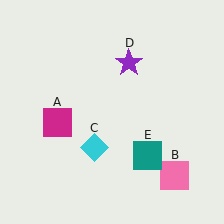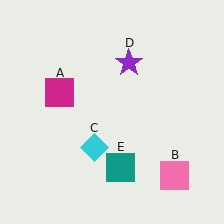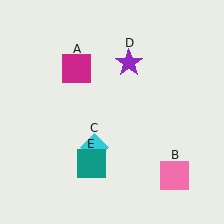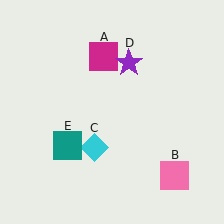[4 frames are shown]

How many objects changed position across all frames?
2 objects changed position: magenta square (object A), teal square (object E).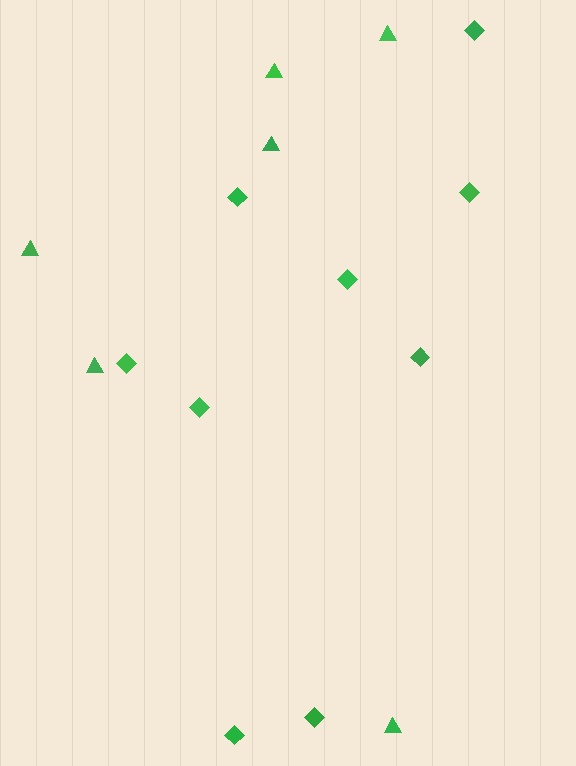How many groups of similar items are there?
There are 2 groups: one group of diamonds (9) and one group of triangles (6).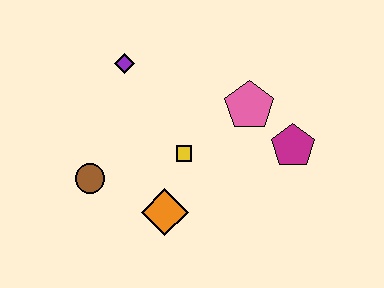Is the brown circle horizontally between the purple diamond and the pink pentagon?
No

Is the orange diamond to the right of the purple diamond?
Yes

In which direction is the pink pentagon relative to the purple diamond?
The pink pentagon is to the right of the purple diamond.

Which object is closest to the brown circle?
The orange diamond is closest to the brown circle.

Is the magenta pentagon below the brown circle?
No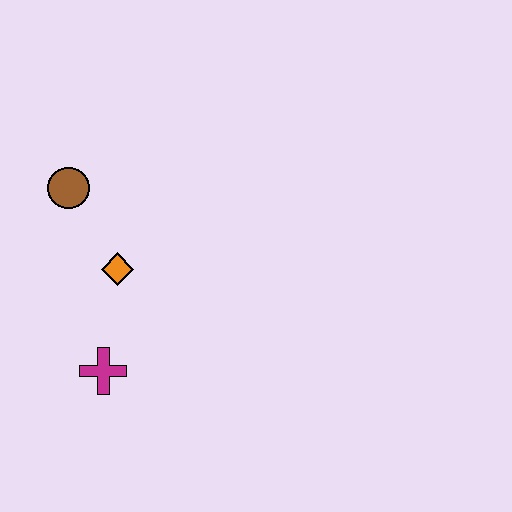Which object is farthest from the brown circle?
The magenta cross is farthest from the brown circle.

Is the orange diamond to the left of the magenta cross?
No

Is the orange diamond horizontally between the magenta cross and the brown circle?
No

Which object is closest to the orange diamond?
The brown circle is closest to the orange diamond.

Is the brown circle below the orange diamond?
No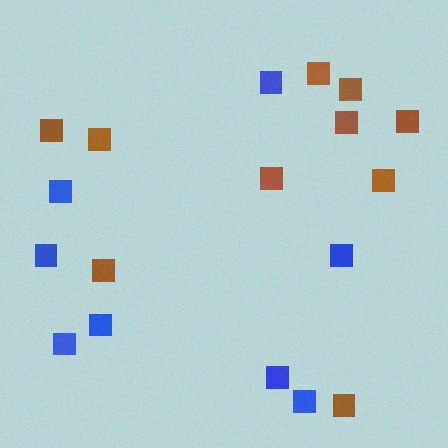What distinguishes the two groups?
There are 2 groups: one group of brown squares (10) and one group of blue squares (8).